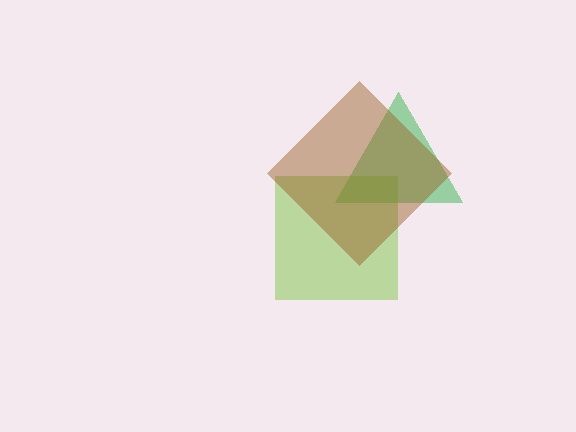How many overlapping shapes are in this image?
There are 3 overlapping shapes in the image.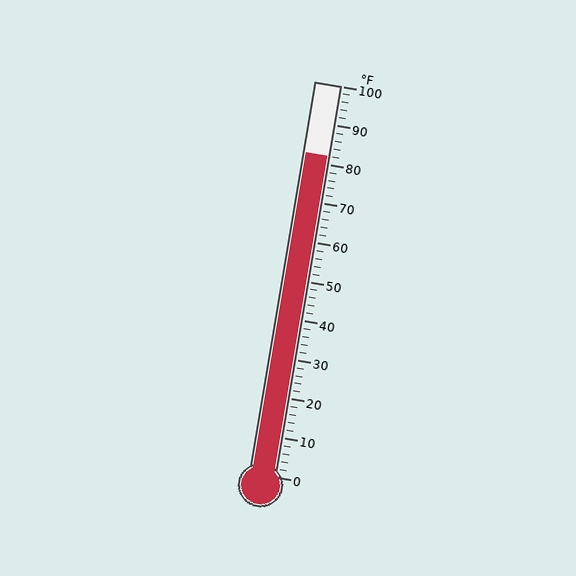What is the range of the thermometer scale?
The thermometer scale ranges from 0°F to 100°F.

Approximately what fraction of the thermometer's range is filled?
The thermometer is filled to approximately 80% of its range.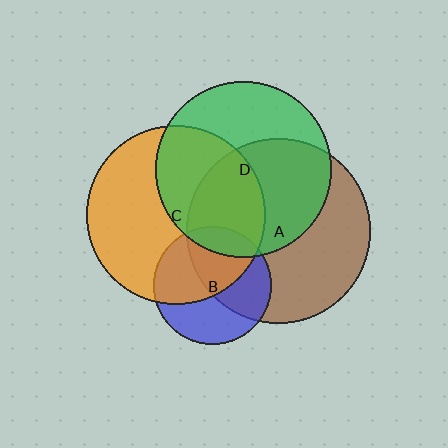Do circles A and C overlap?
Yes.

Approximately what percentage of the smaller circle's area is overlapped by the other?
Approximately 30%.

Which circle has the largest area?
Circle A (brown).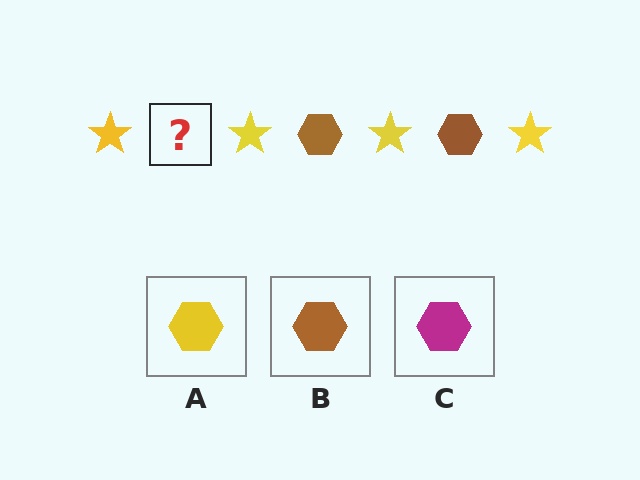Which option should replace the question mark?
Option B.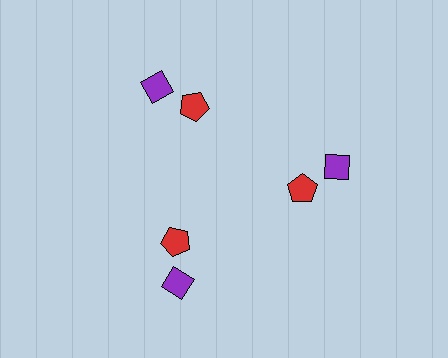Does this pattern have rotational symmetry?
Yes, this pattern has 3-fold rotational symmetry. It looks the same after rotating 120 degrees around the center.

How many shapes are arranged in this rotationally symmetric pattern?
There are 6 shapes, arranged in 3 groups of 2.